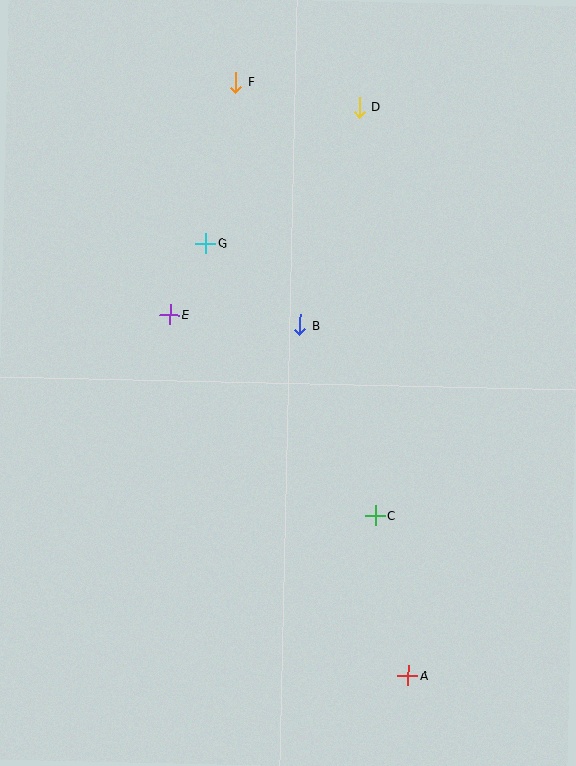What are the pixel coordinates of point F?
Point F is at (236, 82).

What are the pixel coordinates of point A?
Point A is at (408, 676).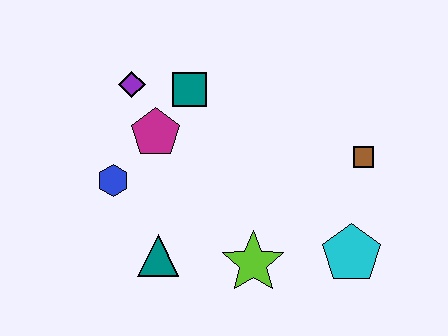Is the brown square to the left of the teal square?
No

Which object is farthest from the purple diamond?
The cyan pentagon is farthest from the purple diamond.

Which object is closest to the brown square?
The cyan pentagon is closest to the brown square.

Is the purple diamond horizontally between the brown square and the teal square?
No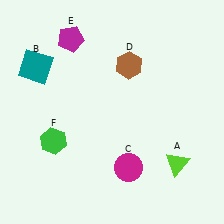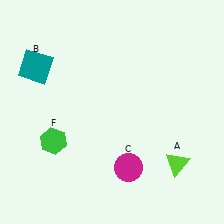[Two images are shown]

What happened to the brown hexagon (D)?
The brown hexagon (D) was removed in Image 2. It was in the top-right area of Image 1.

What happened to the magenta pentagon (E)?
The magenta pentagon (E) was removed in Image 2. It was in the top-left area of Image 1.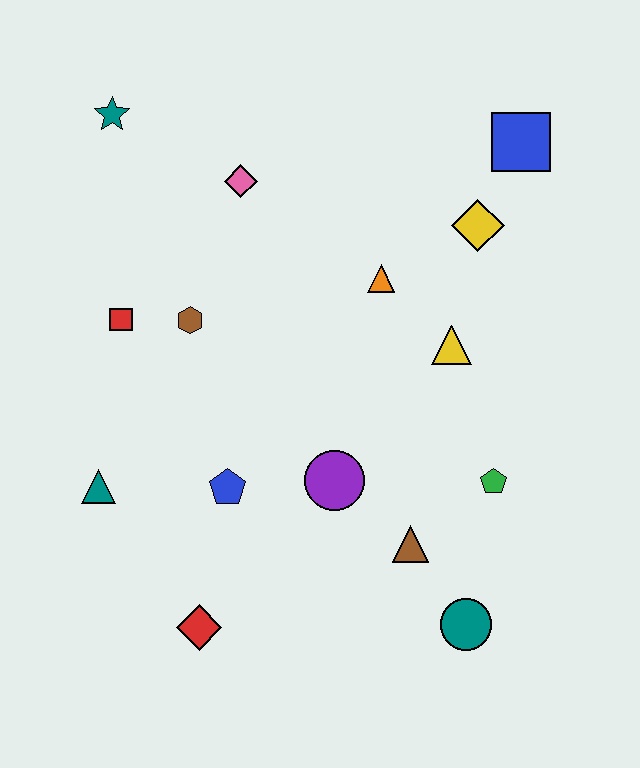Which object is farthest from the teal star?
The teal circle is farthest from the teal star.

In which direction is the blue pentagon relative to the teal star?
The blue pentagon is below the teal star.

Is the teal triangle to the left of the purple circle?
Yes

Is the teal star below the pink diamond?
No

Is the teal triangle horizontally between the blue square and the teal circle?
No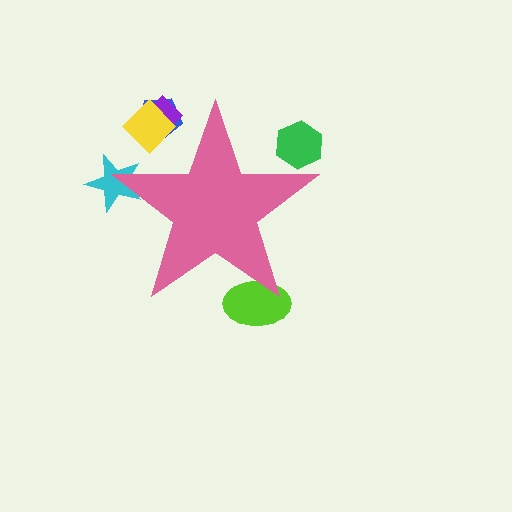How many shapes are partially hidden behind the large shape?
6 shapes are partially hidden.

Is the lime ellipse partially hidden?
Yes, the lime ellipse is partially hidden behind the pink star.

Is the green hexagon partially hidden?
Yes, the green hexagon is partially hidden behind the pink star.